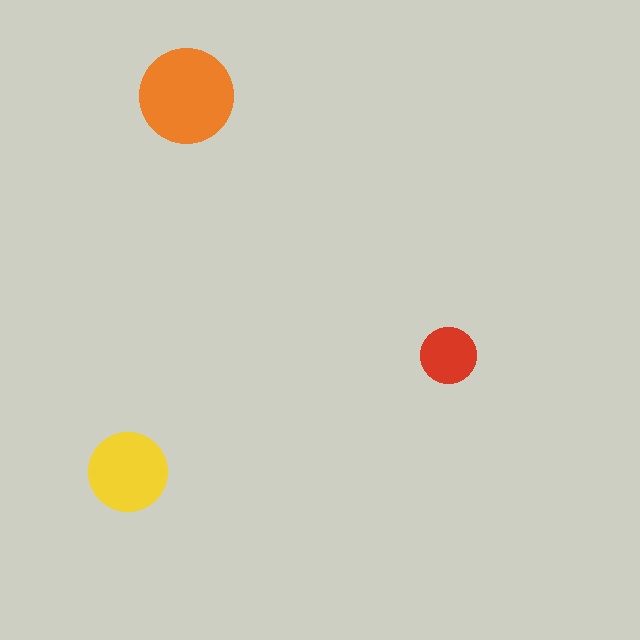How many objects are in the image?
There are 3 objects in the image.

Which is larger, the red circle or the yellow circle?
The yellow one.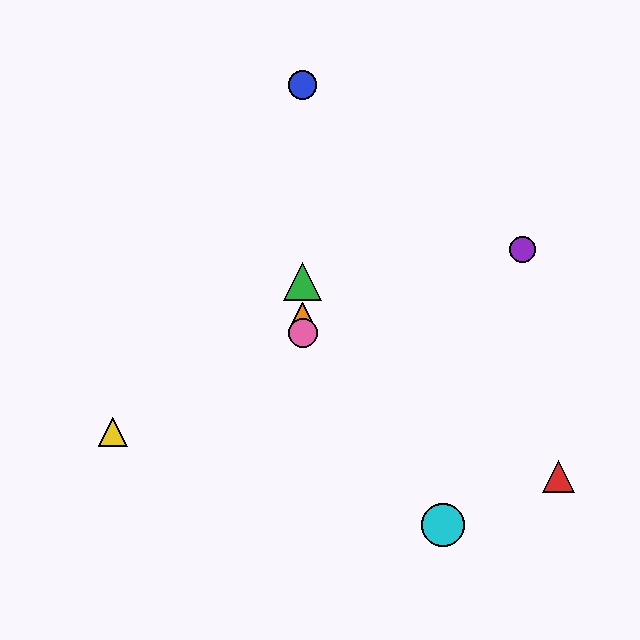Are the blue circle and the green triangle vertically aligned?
Yes, both are at x≈303.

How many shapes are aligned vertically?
4 shapes (the blue circle, the green triangle, the orange triangle, the pink circle) are aligned vertically.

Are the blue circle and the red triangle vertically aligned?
No, the blue circle is at x≈303 and the red triangle is at x≈559.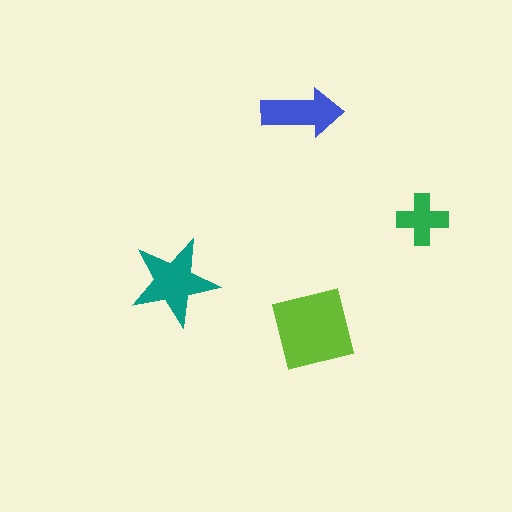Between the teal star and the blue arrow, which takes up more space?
The teal star.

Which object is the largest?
The lime square.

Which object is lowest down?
The lime square is bottommost.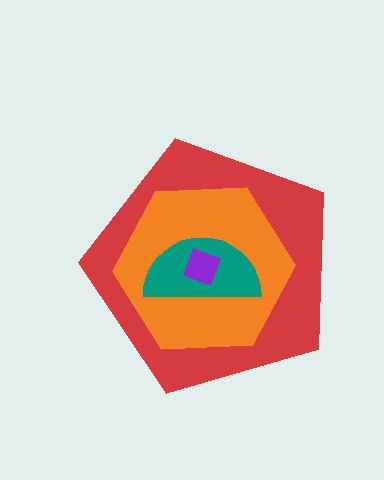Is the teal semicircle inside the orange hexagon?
Yes.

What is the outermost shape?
The red pentagon.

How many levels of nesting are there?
4.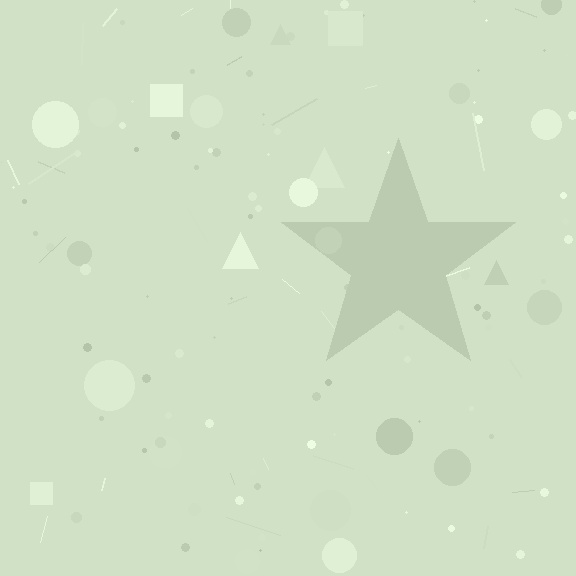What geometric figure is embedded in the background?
A star is embedded in the background.